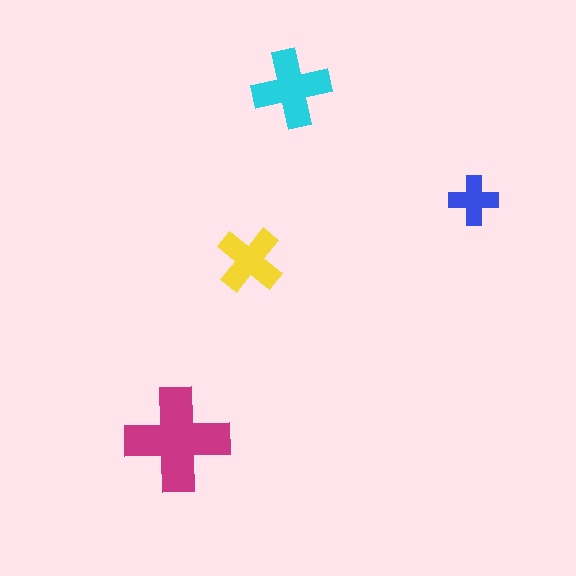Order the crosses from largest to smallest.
the magenta one, the cyan one, the yellow one, the blue one.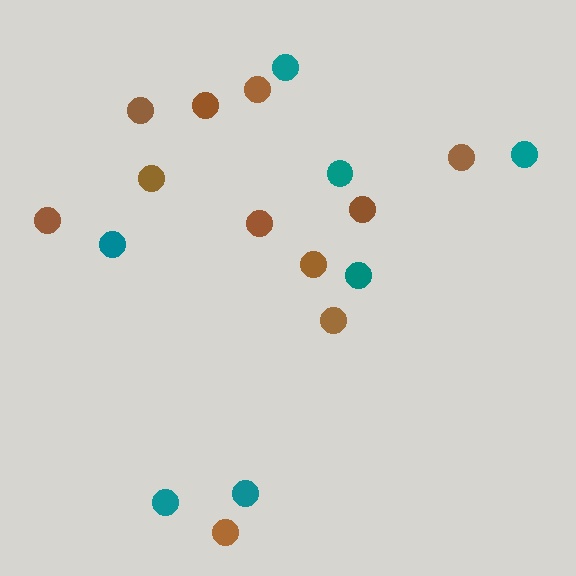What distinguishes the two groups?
There are 2 groups: one group of teal circles (7) and one group of brown circles (11).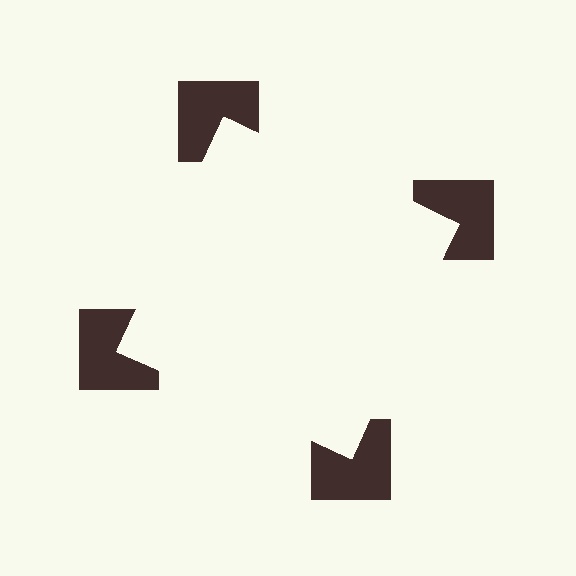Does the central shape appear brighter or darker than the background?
It typically appears slightly brighter than the background, even though no actual brightness change is drawn.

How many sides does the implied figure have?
4 sides.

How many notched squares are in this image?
There are 4 — one at each vertex of the illusory square.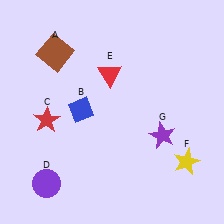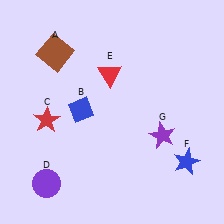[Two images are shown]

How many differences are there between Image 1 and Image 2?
There is 1 difference between the two images.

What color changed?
The star (F) changed from yellow in Image 1 to blue in Image 2.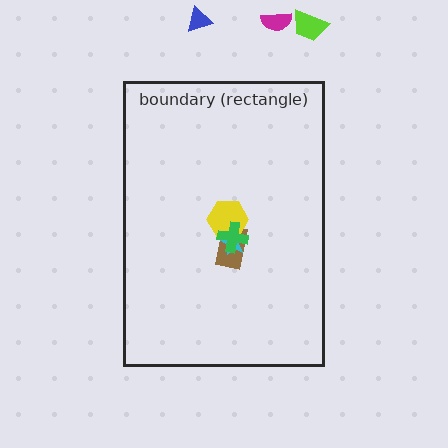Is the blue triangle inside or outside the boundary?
Outside.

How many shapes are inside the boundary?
4 inside, 3 outside.